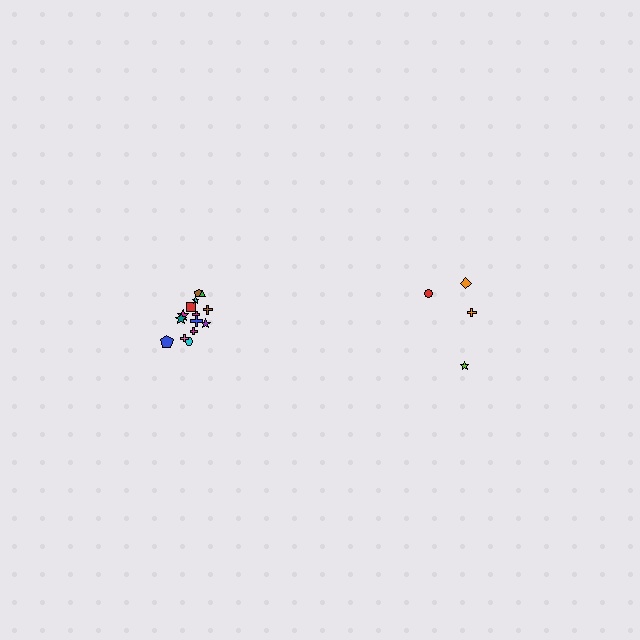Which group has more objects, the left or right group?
The left group.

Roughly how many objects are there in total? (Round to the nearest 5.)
Roughly 20 objects in total.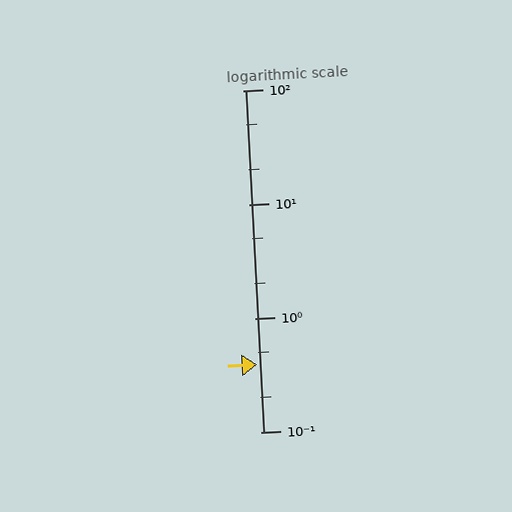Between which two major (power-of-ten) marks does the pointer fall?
The pointer is between 0.1 and 1.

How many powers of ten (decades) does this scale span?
The scale spans 3 decades, from 0.1 to 100.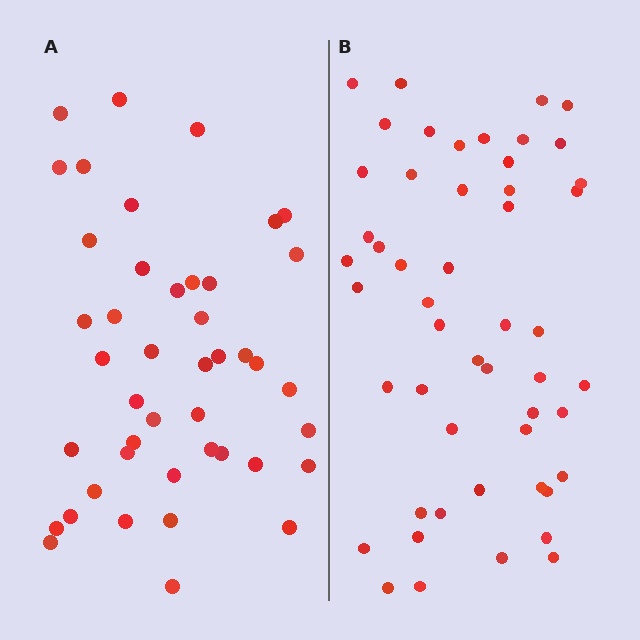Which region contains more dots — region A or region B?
Region B (the right region) has more dots.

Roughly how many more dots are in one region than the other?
Region B has roughly 8 or so more dots than region A.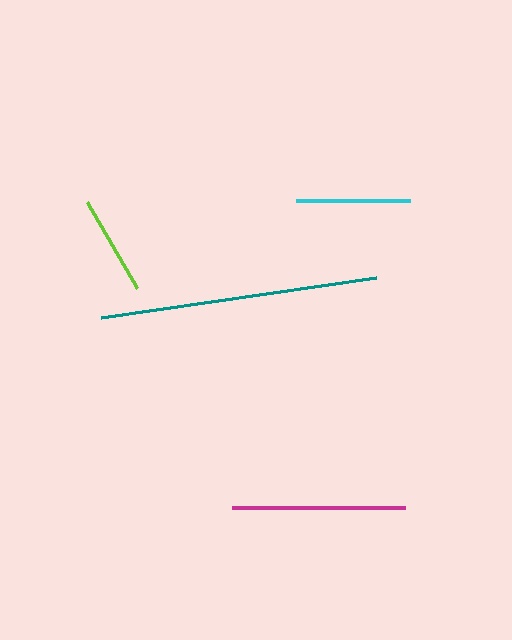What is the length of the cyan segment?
The cyan segment is approximately 114 pixels long.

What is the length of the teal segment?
The teal segment is approximately 278 pixels long.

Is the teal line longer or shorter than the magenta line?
The teal line is longer than the magenta line.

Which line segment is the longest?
The teal line is the longest at approximately 278 pixels.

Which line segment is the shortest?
The lime line is the shortest at approximately 99 pixels.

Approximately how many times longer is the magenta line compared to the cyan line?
The magenta line is approximately 1.5 times the length of the cyan line.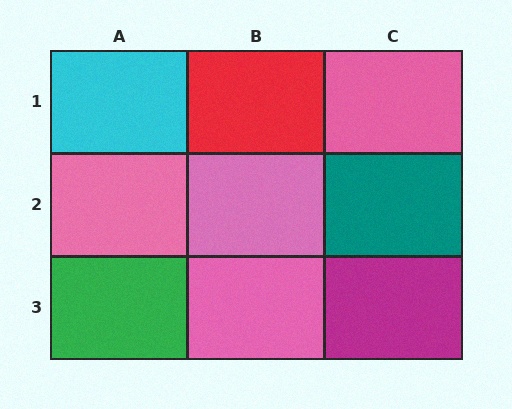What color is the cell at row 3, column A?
Green.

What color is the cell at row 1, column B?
Red.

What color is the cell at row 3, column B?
Pink.